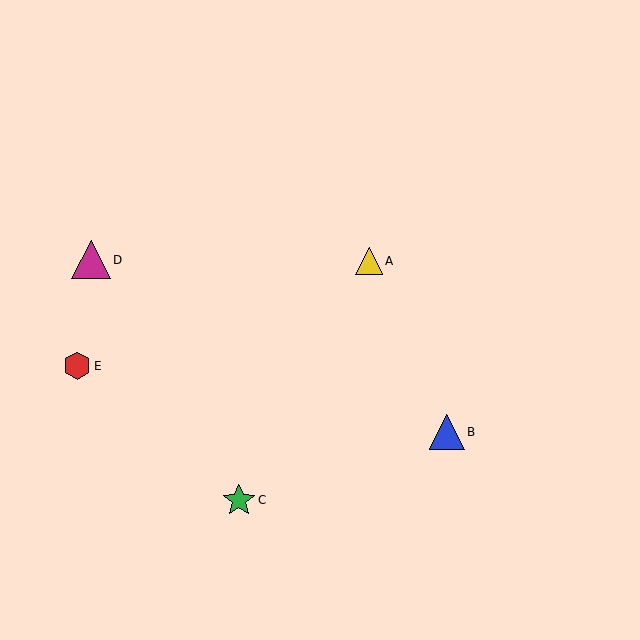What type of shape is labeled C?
Shape C is a green star.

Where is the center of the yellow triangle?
The center of the yellow triangle is at (369, 261).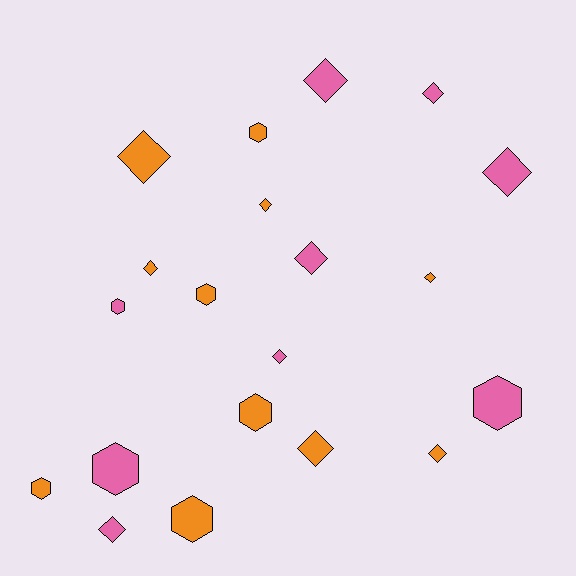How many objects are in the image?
There are 20 objects.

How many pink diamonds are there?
There are 6 pink diamonds.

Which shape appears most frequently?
Diamond, with 12 objects.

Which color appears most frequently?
Orange, with 11 objects.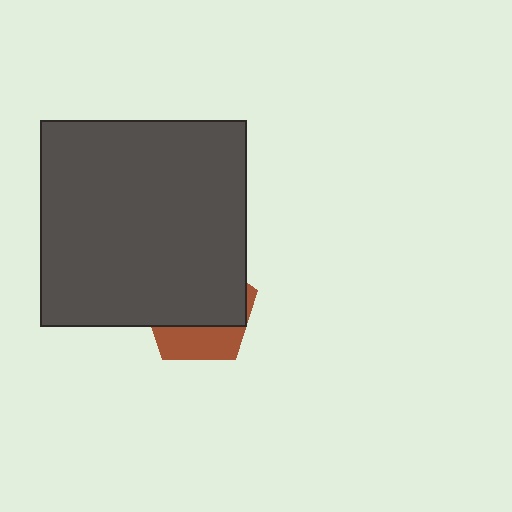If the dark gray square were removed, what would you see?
You would see the complete brown pentagon.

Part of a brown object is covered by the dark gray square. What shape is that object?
It is a pentagon.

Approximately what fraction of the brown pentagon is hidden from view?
Roughly 68% of the brown pentagon is hidden behind the dark gray square.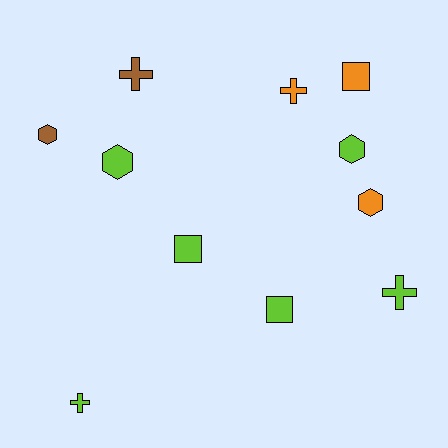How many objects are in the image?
There are 11 objects.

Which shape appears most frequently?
Cross, with 4 objects.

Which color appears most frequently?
Lime, with 6 objects.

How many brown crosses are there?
There is 1 brown cross.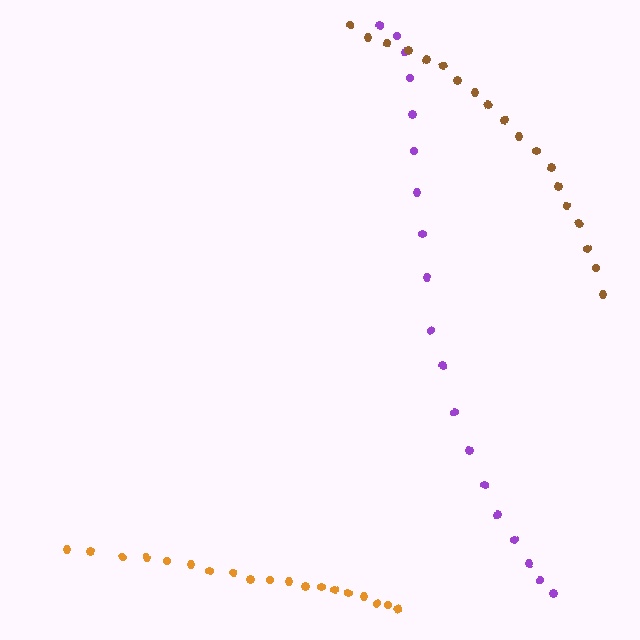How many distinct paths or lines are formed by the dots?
There are 3 distinct paths.